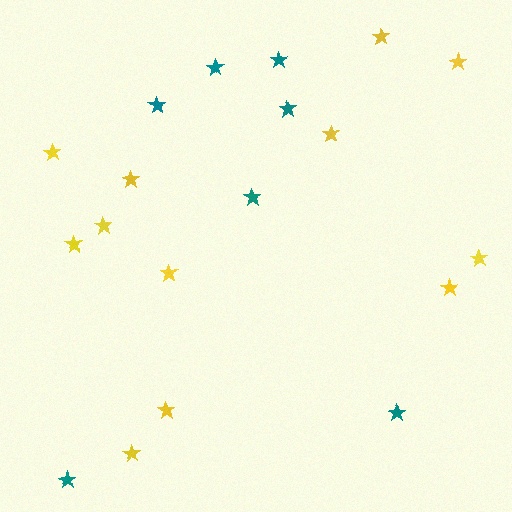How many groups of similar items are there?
There are 2 groups: one group of yellow stars (12) and one group of teal stars (7).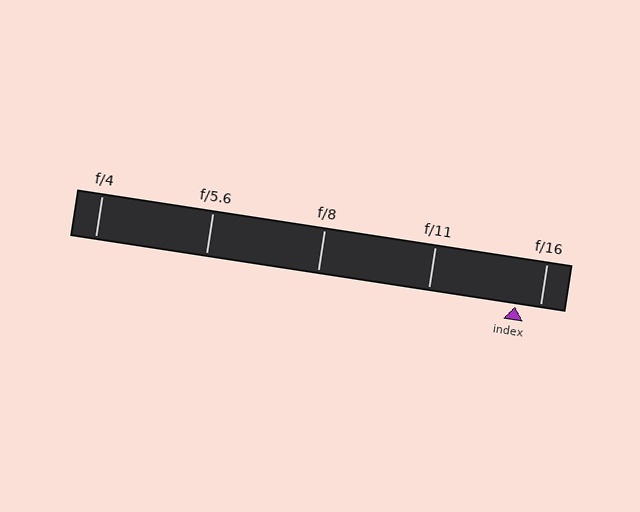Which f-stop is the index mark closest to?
The index mark is closest to f/16.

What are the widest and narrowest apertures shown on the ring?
The widest aperture shown is f/4 and the narrowest is f/16.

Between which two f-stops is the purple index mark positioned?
The index mark is between f/11 and f/16.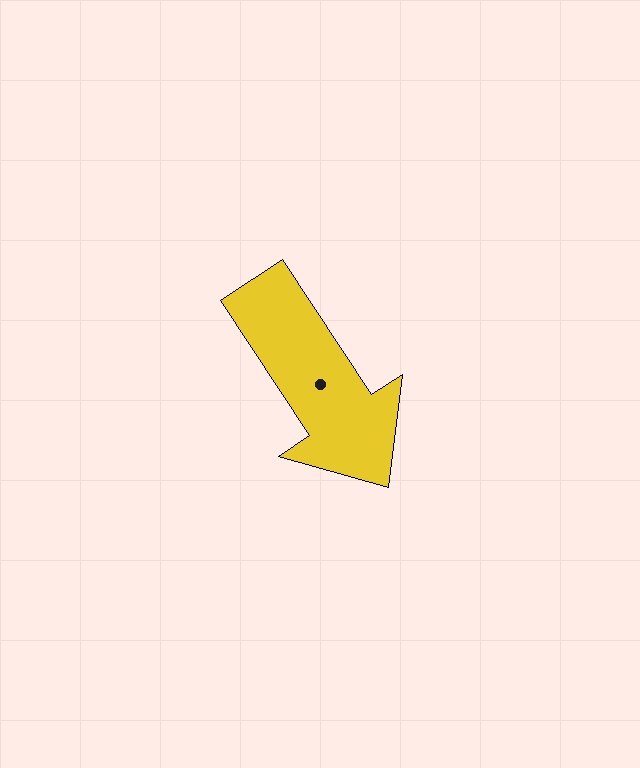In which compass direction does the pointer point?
Southeast.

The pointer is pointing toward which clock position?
Roughly 5 o'clock.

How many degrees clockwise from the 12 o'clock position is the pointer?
Approximately 147 degrees.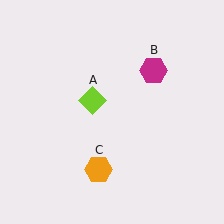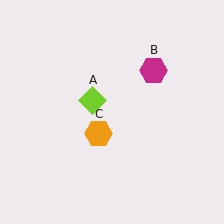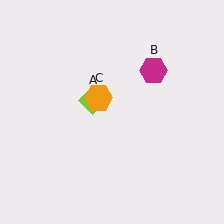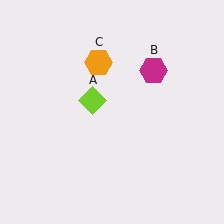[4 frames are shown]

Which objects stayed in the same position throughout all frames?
Lime diamond (object A) and magenta hexagon (object B) remained stationary.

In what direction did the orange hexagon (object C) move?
The orange hexagon (object C) moved up.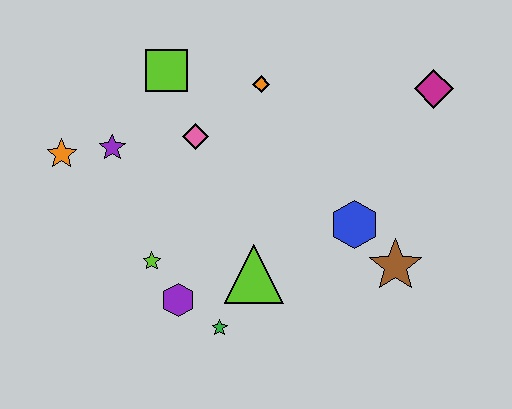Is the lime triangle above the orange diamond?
No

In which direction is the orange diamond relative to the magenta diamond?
The orange diamond is to the left of the magenta diamond.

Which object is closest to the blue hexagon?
The brown star is closest to the blue hexagon.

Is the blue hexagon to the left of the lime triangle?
No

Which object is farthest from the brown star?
The orange star is farthest from the brown star.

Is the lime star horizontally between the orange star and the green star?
Yes